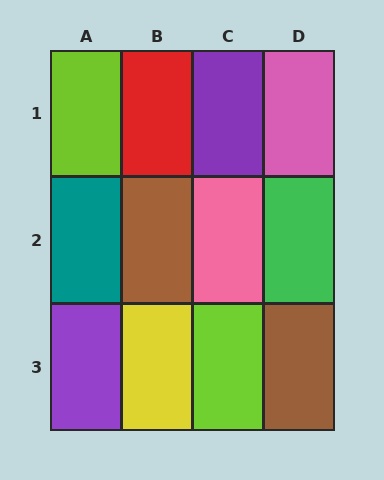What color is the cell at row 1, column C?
Purple.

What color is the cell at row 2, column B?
Brown.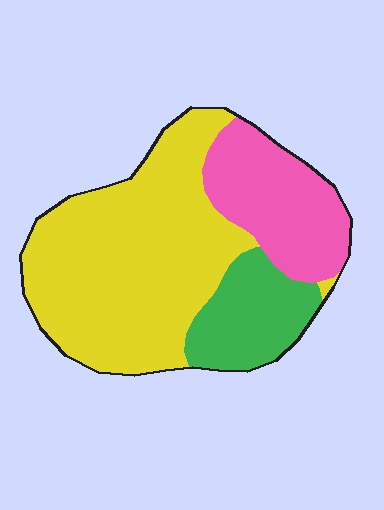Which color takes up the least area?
Green, at roughly 15%.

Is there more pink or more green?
Pink.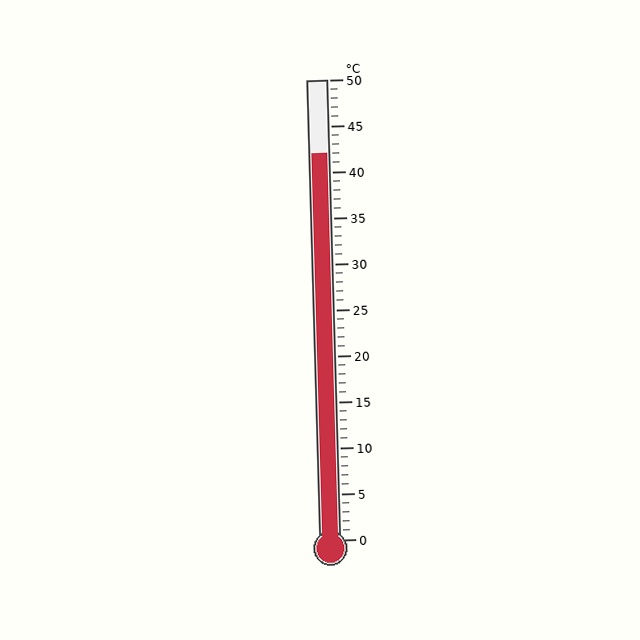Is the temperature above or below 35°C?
The temperature is above 35°C.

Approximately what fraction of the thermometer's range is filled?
The thermometer is filled to approximately 85% of its range.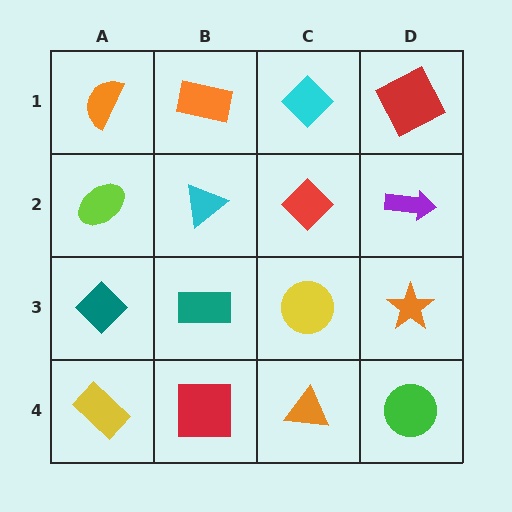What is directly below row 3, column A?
A yellow rectangle.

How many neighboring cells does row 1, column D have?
2.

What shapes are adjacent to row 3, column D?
A purple arrow (row 2, column D), a green circle (row 4, column D), a yellow circle (row 3, column C).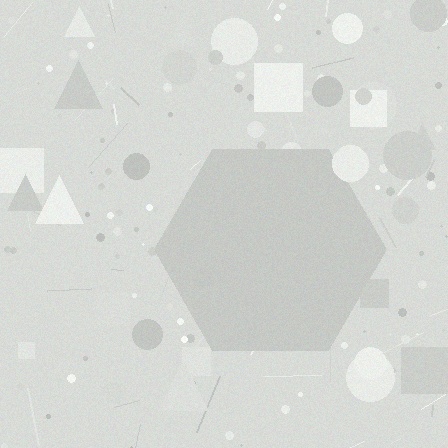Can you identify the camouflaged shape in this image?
The camouflaged shape is a hexagon.